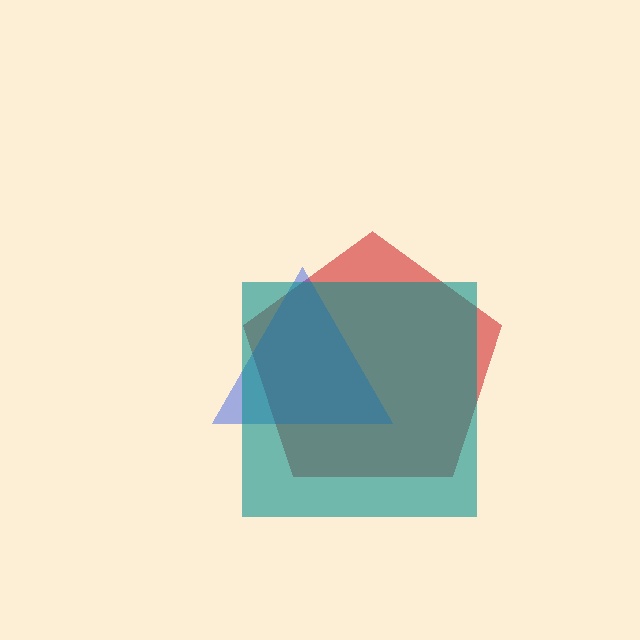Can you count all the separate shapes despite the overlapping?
Yes, there are 3 separate shapes.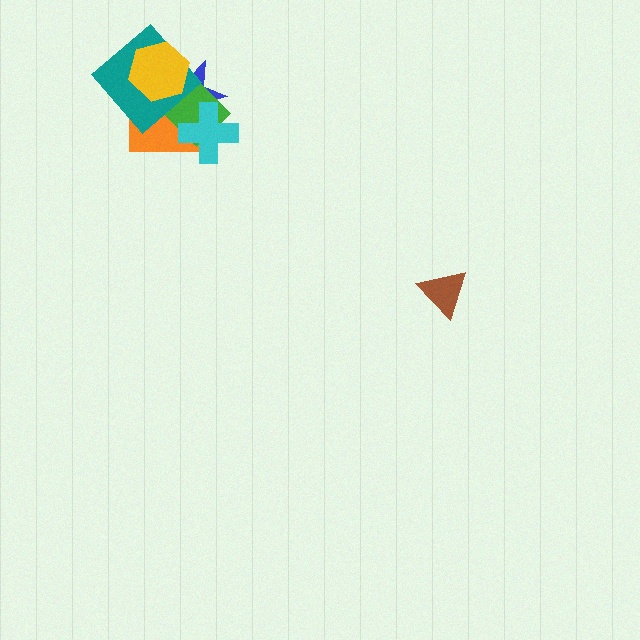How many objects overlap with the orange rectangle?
5 objects overlap with the orange rectangle.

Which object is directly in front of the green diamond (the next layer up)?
The teal diamond is directly in front of the green diamond.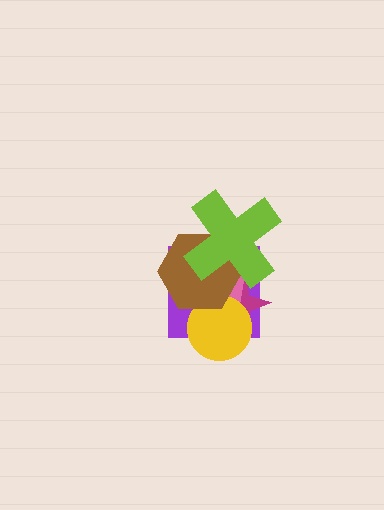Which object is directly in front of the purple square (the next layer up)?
The magenta star is directly in front of the purple square.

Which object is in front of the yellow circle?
The brown hexagon is in front of the yellow circle.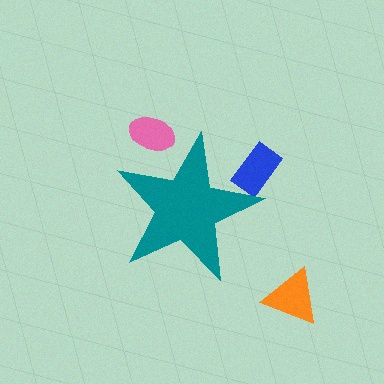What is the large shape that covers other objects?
A teal star.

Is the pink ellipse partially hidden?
Yes, the pink ellipse is partially hidden behind the teal star.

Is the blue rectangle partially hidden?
Yes, the blue rectangle is partially hidden behind the teal star.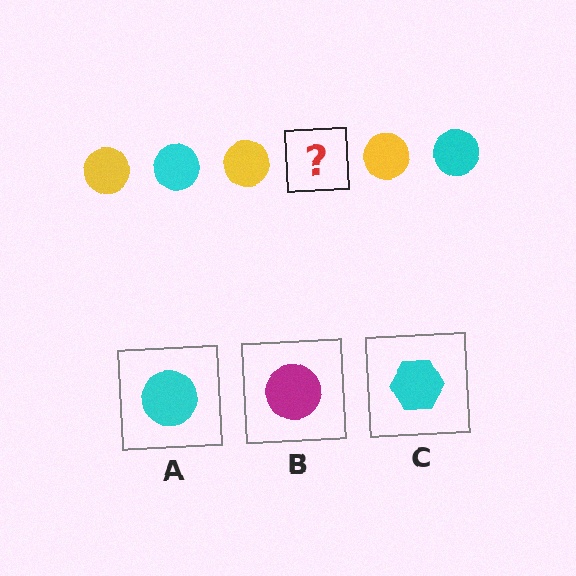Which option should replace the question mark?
Option A.